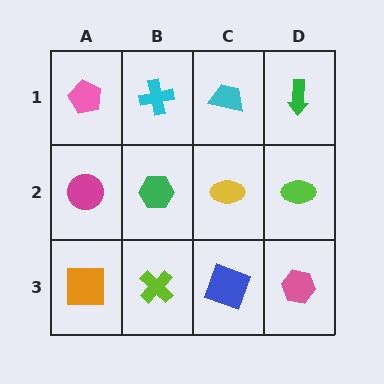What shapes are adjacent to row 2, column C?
A cyan trapezoid (row 1, column C), a blue square (row 3, column C), a green hexagon (row 2, column B), a lime ellipse (row 2, column D).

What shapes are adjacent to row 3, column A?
A magenta circle (row 2, column A), a lime cross (row 3, column B).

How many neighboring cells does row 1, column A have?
2.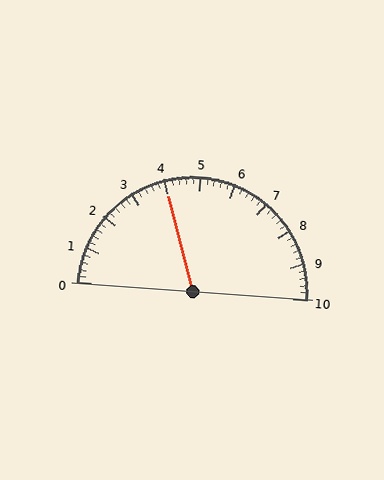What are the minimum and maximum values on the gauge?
The gauge ranges from 0 to 10.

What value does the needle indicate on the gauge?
The needle indicates approximately 4.0.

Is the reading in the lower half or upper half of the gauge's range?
The reading is in the lower half of the range (0 to 10).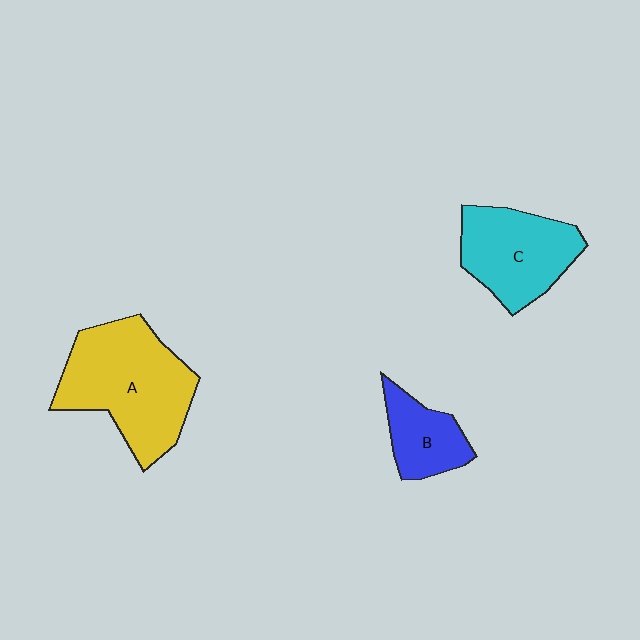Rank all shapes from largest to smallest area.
From largest to smallest: A (yellow), C (cyan), B (blue).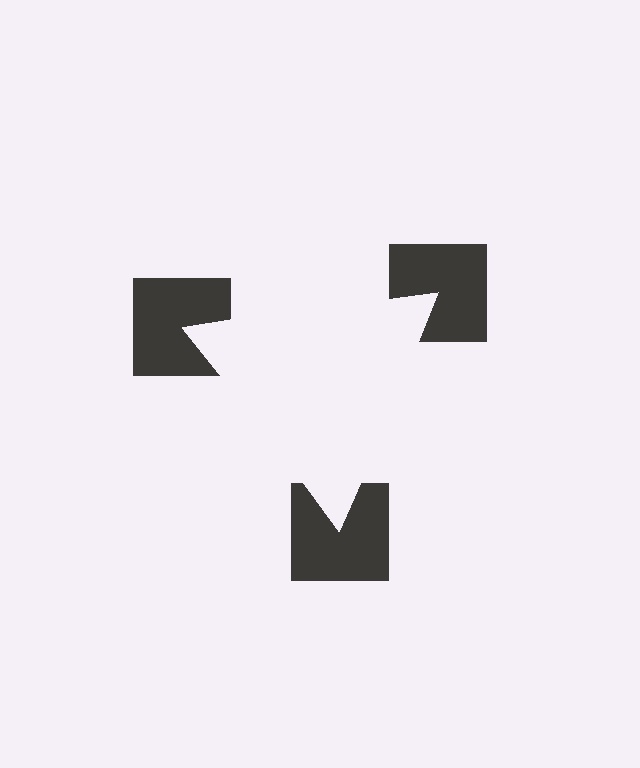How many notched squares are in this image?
There are 3 — one at each vertex of the illusory triangle.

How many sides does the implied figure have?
3 sides.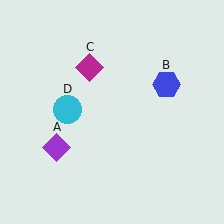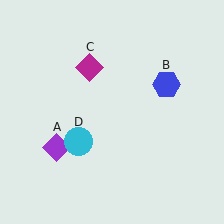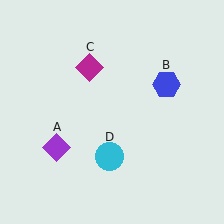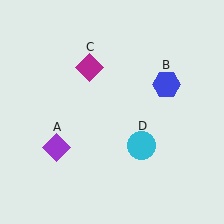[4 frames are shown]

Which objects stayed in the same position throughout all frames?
Purple diamond (object A) and blue hexagon (object B) and magenta diamond (object C) remained stationary.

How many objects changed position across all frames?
1 object changed position: cyan circle (object D).